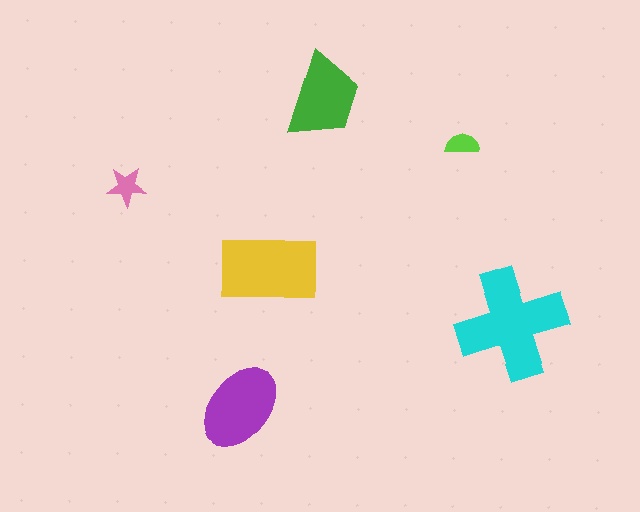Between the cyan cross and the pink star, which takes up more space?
The cyan cross.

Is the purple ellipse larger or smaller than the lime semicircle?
Larger.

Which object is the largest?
The cyan cross.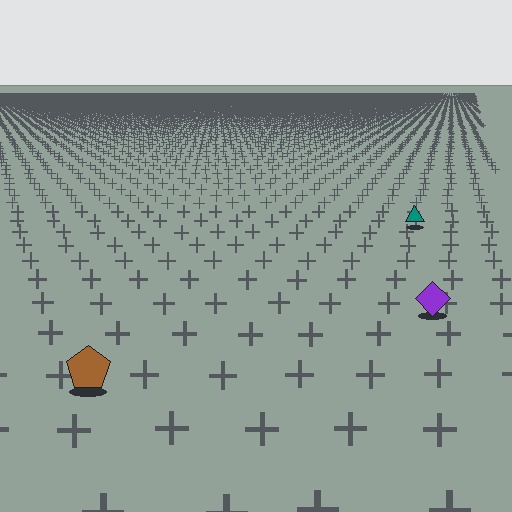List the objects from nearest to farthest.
From nearest to farthest: the brown pentagon, the purple diamond, the teal triangle.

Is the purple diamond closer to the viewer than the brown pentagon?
No. The brown pentagon is closer — you can tell from the texture gradient: the ground texture is coarser near it.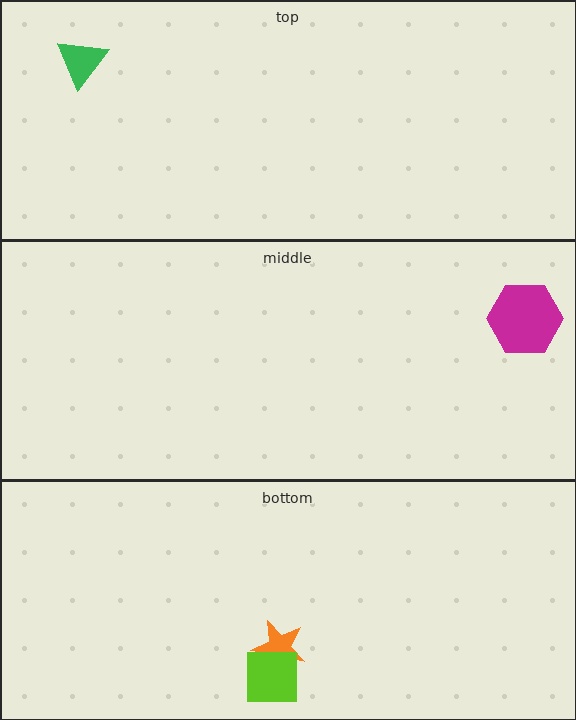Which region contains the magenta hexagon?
The middle region.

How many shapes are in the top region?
1.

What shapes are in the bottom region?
The orange star, the lime square.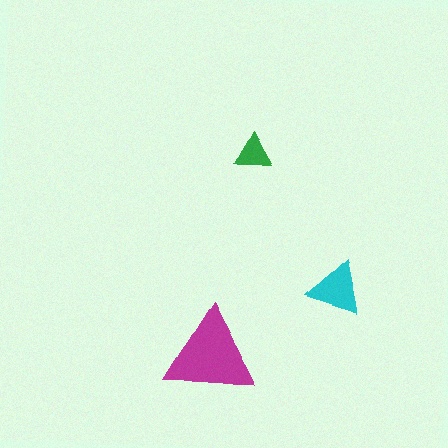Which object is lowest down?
The magenta triangle is bottommost.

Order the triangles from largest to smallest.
the magenta one, the cyan one, the green one.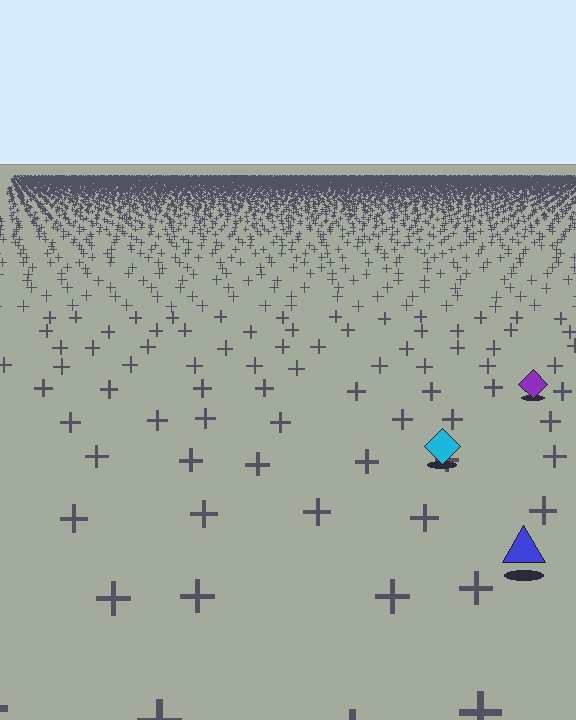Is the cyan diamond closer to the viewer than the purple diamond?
Yes. The cyan diamond is closer — you can tell from the texture gradient: the ground texture is coarser near it.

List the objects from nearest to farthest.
From nearest to farthest: the blue triangle, the cyan diamond, the purple diamond.